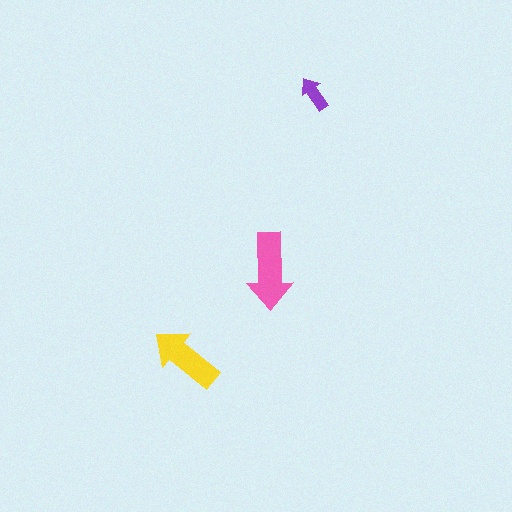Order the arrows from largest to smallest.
the pink one, the yellow one, the purple one.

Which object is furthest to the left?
The yellow arrow is leftmost.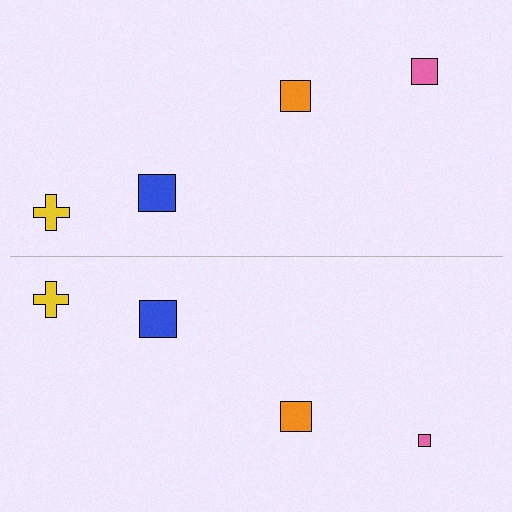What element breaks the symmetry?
The pink square on the bottom side has a different size than its mirror counterpart.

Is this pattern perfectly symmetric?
No, the pattern is not perfectly symmetric. The pink square on the bottom side has a different size than its mirror counterpart.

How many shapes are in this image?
There are 8 shapes in this image.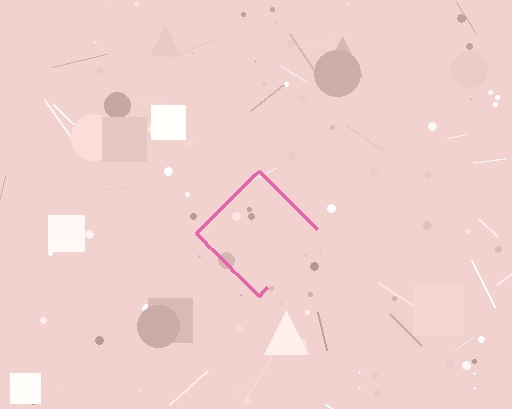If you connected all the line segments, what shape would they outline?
They would outline a diamond.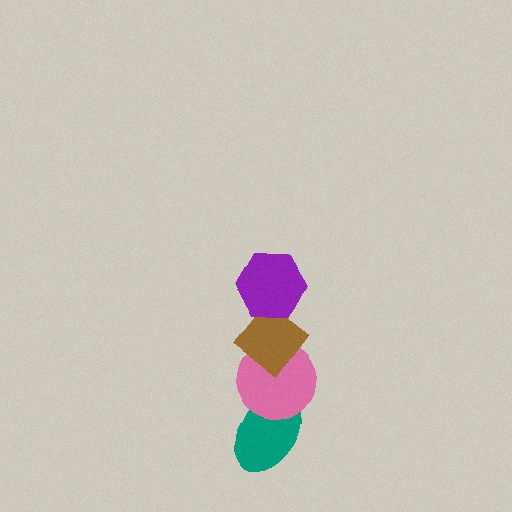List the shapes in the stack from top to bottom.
From top to bottom: the purple hexagon, the brown diamond, the pink circle, the teal ellipse.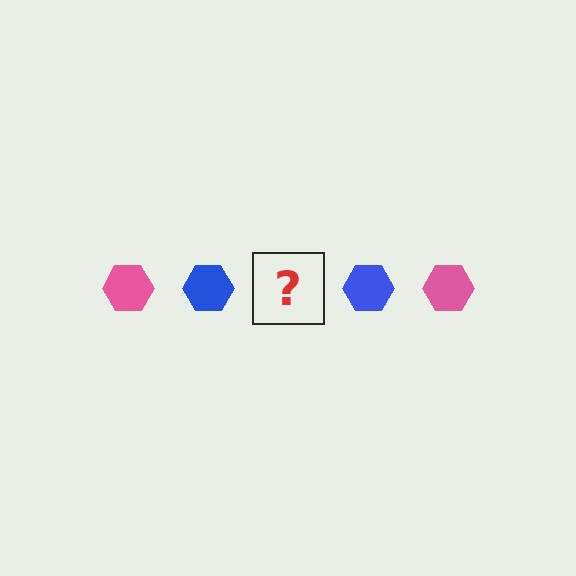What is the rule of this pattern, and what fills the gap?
The rule is that the pattern cycles through pink, blue hexagons. The gap should be filled with a pink hexagon.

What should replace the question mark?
The question mark should be replaced with a pink hexagon.